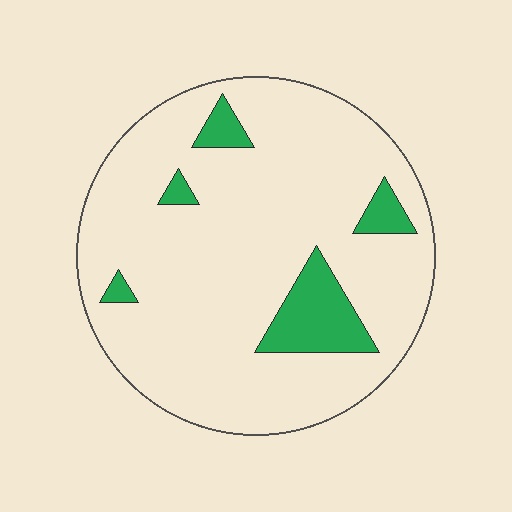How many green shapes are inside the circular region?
5.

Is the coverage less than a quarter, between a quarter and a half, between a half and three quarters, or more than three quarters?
Less than a quarter.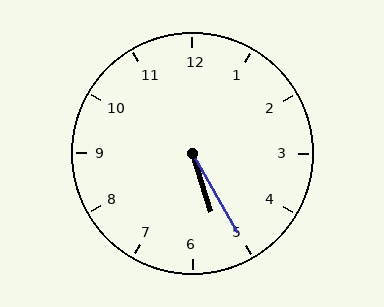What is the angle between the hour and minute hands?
Approximately 12 degrees.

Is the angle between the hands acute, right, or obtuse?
It is acute.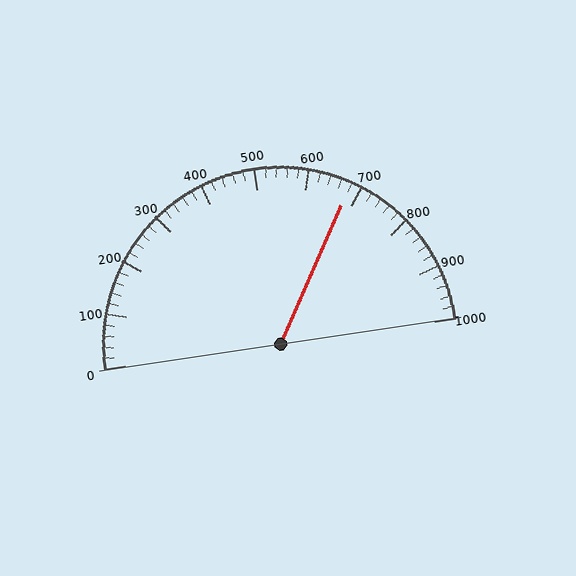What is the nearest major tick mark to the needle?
The nearest major tick mark is 700.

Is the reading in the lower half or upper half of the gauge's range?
The reading is in the upper half of the range (0 to 1000).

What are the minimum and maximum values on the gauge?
The gauge ranges from 0 to 1000.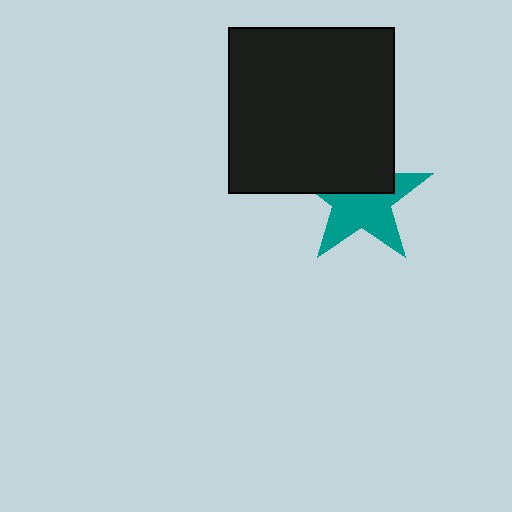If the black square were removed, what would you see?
You would see the complete teal star.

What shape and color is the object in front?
The object in front is a black square.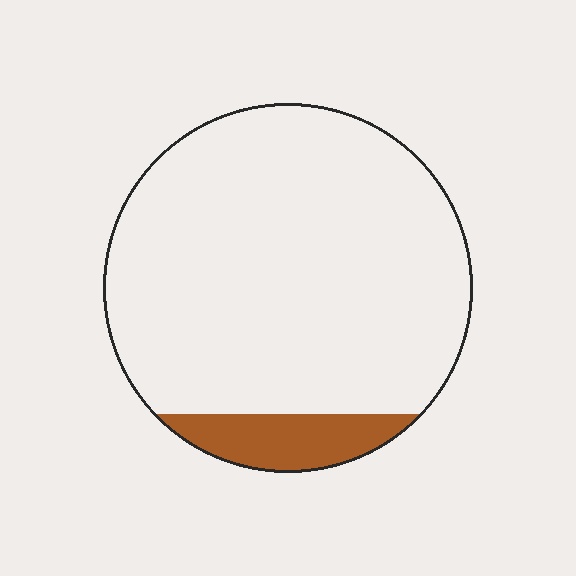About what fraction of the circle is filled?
About one tenth (1/10).